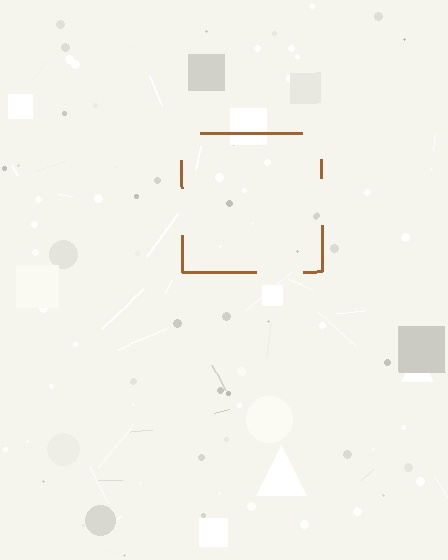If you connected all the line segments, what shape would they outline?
They would outline a square.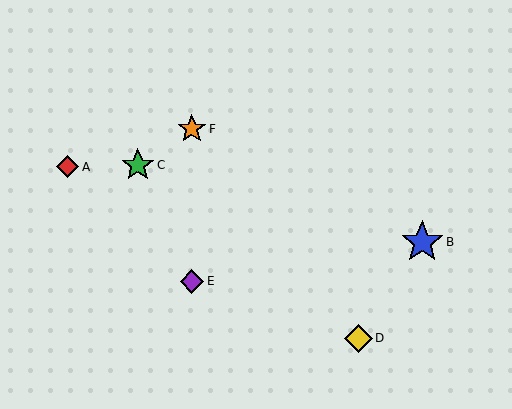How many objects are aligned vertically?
2 objects (E, F) are aligned vertically.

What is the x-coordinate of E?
Object E is at x≈192.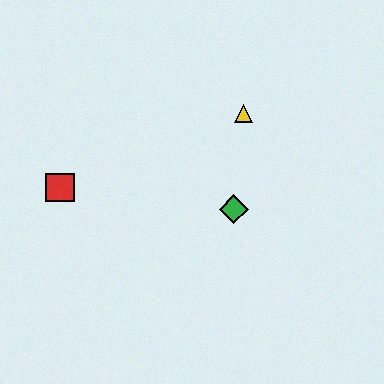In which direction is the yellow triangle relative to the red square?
The yellow triangle is to the right of the red square.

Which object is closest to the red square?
The green diamond is closest to the red square.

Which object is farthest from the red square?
The yellow triangle is farthest from the red square.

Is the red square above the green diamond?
Yes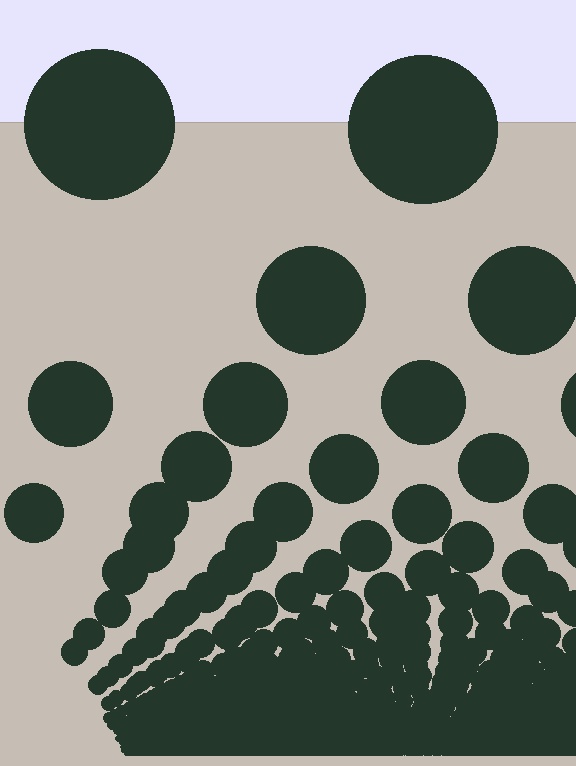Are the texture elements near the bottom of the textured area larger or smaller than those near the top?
Smaller. The gradient is inverted — elements near the bottom are smaller and denser.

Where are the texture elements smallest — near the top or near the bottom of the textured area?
Near the bottom.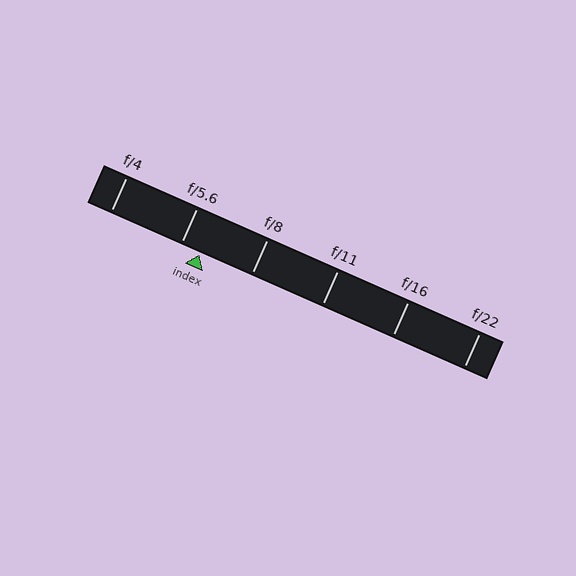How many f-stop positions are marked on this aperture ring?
There are 6 f-stop positions marked.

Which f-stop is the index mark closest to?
The index mark is closest to f/5.6.